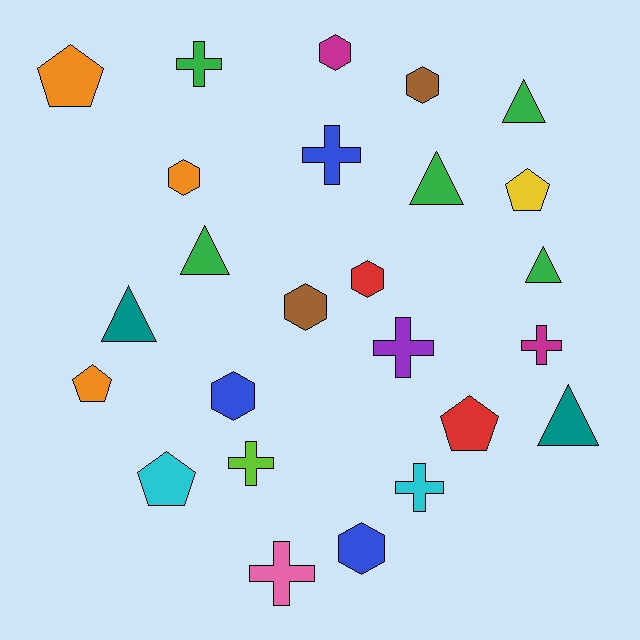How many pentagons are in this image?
There are 5 pentagons.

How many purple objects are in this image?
There is 1 purple object.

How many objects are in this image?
There are 25 objects.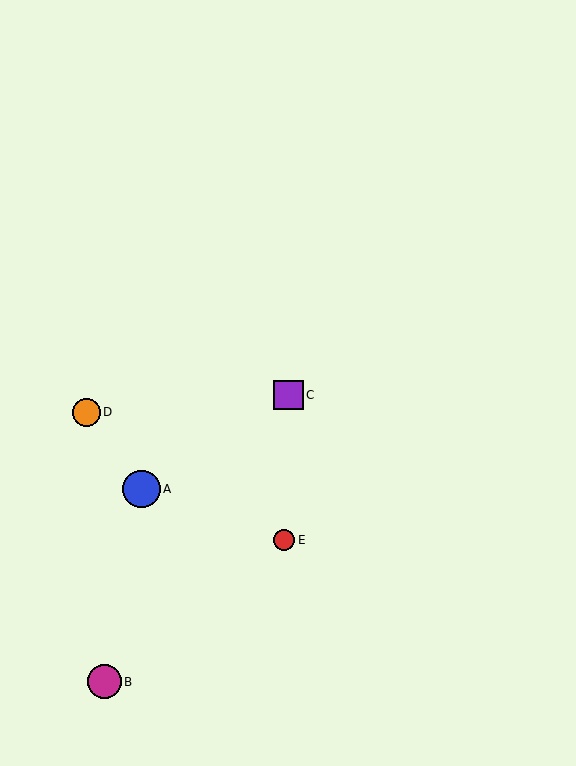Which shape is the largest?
The blue circle (labeled A) is the largest.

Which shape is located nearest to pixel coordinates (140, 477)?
The blue circle (labeled A) at (142, 489) is nearest to that location.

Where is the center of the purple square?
The center of the purple square is at (289, 395).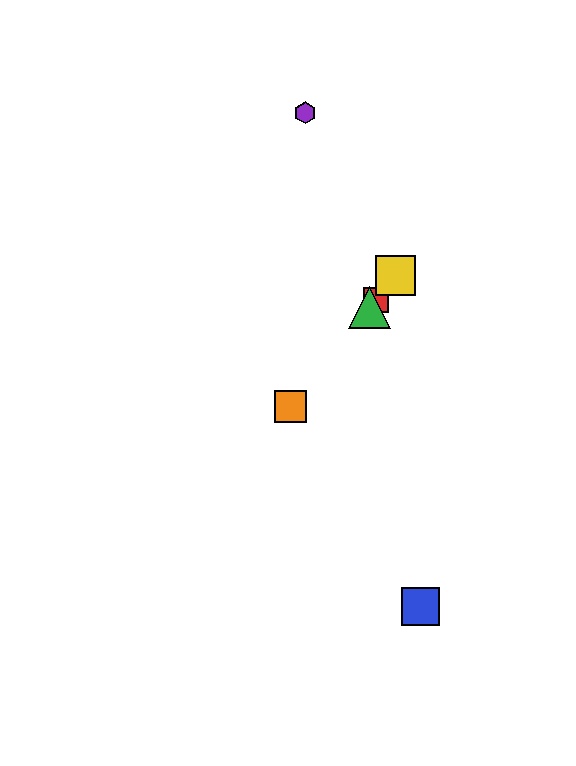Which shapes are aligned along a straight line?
The red square, the green triangle, the yellow square, the orange square are aligned along a straight line.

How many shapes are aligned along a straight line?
4 shapes (the red square, the green triangle, the yellow square, the orange square) are aligned along a straight line.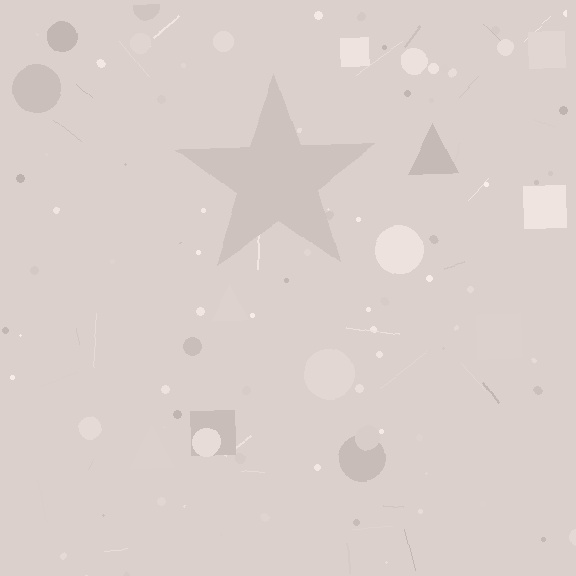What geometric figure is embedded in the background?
A star is embedded in the background.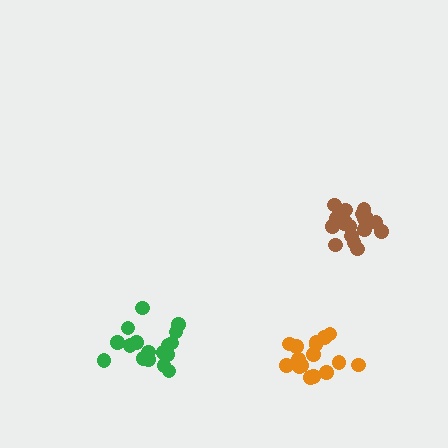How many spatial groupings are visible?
There are 3 spatial groupings.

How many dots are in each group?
Group 1: 17 dots, Group 2: 19 dots, Group 3: 17 dots (53 total).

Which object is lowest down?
The orange cluster is bottommost.